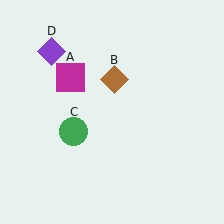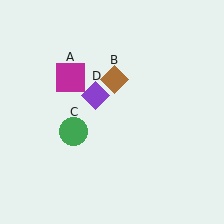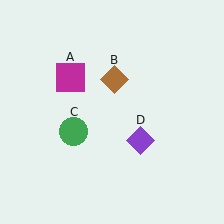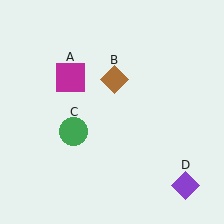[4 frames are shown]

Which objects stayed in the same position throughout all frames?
Magenta square (object A) and brown diamond (object B) and green circle (object C) remained stationary.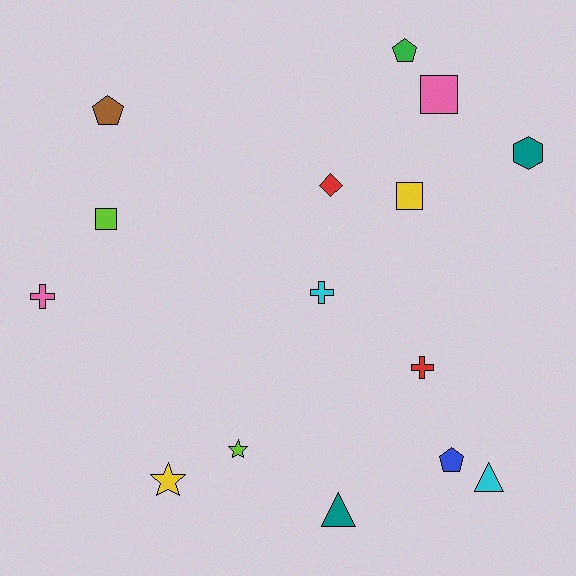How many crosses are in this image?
There are 3 crosses.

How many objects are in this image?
There are 15 objects.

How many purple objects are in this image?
There are no purple objects.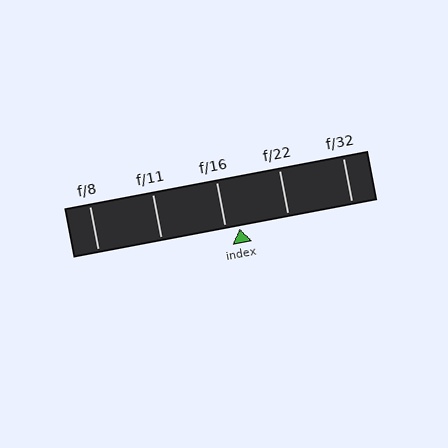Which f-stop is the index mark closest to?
The index mark is closest to f/16.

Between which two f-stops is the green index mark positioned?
The index mark is between f/16 and f/22.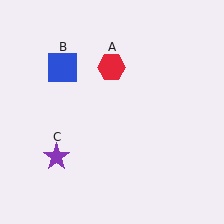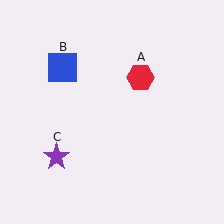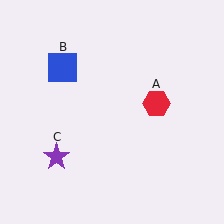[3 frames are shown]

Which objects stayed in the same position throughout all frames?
Blue square (object B) and purple star (object C) remained stationary.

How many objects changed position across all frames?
1 object changed position: red hexagon (object A).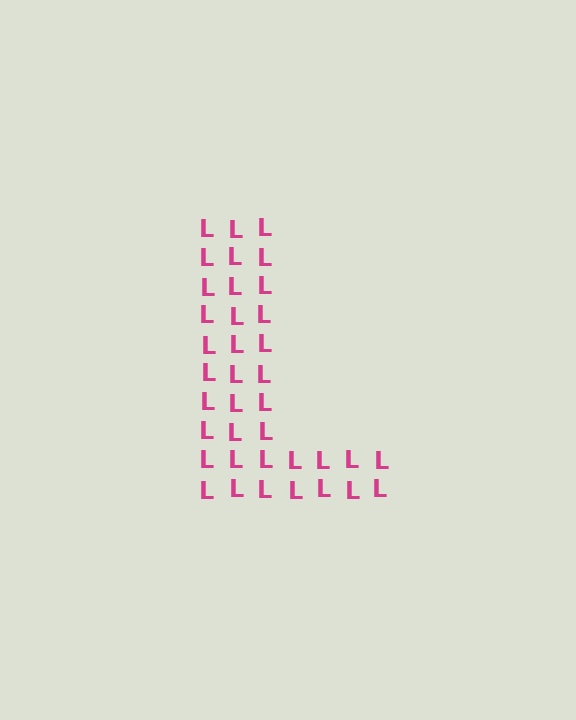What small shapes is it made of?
It is made of small letter L's.